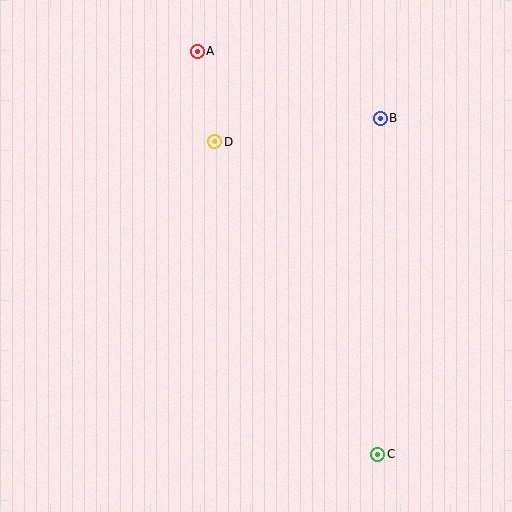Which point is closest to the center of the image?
Point D at (215, 142) is closest to the center.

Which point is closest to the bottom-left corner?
Point C is closest to the bottom-left corner.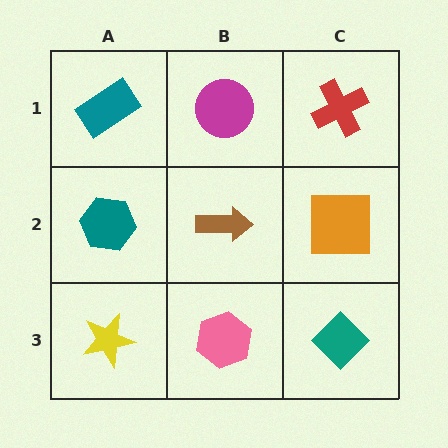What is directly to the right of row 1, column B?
A red cross.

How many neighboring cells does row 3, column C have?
2.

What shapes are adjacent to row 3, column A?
A teal hexagon (row 2, column A), a pink hexagon (row 3, column B).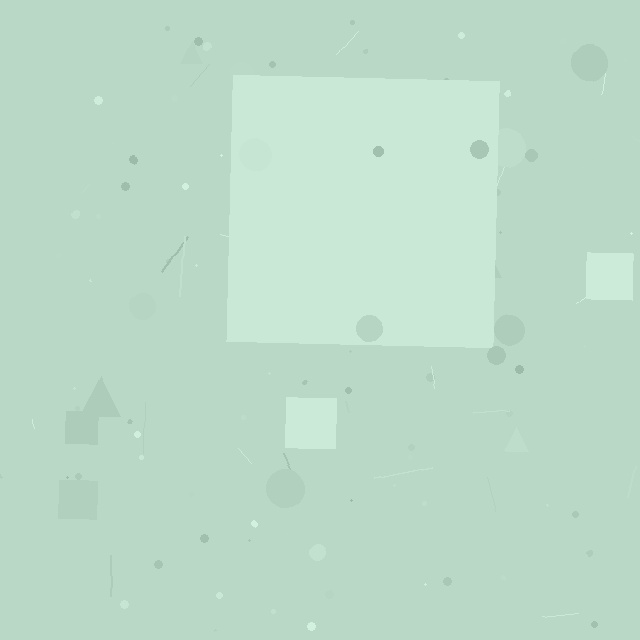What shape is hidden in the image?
A square is hidden in the image.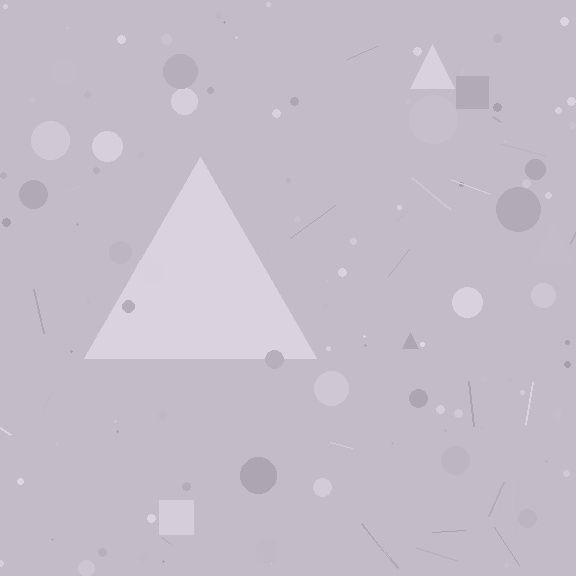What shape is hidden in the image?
A triangle is hidden in the image.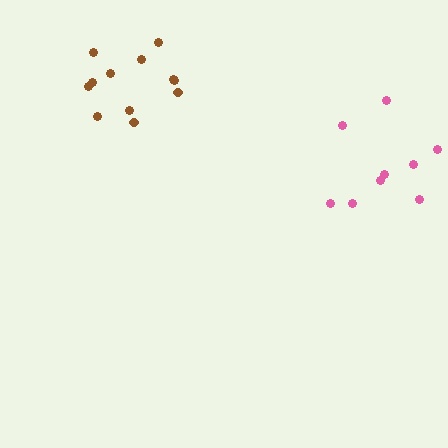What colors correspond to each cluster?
The clusters are colored: brown, pink.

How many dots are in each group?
Group 1: 12 dots, Group 2: 9 dots (21 total).